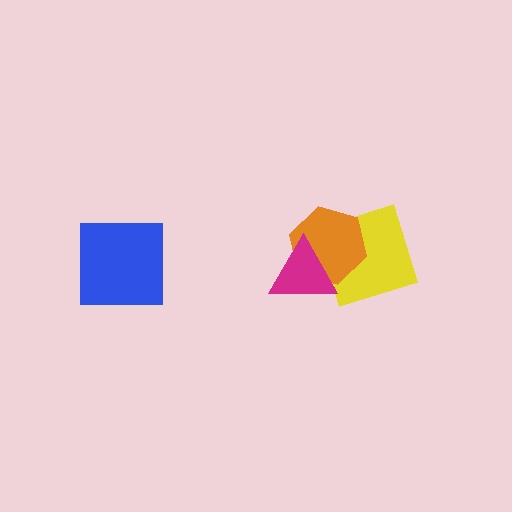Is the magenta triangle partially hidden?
No, no other shape covers it.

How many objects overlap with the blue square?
0 objects overlap with the blue square.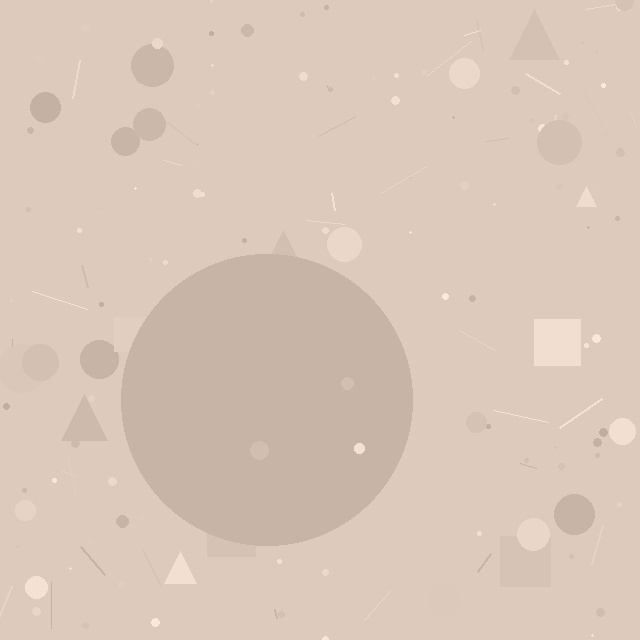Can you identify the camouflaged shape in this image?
The camouflaged shape is a circle.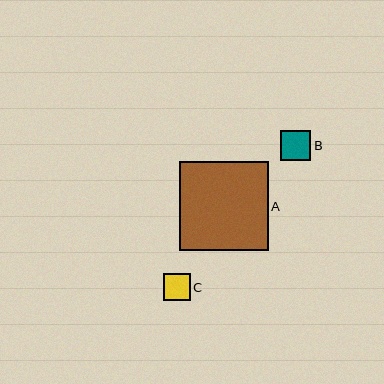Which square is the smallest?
Square C is the smallest with a size of approximately 27 pixels.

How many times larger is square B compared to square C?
Square B is approximately 1.1 times the size of square C.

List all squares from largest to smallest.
From largest to smallest: A, B, C.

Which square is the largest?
Square A is the largest with a size of approximately 89 pixels.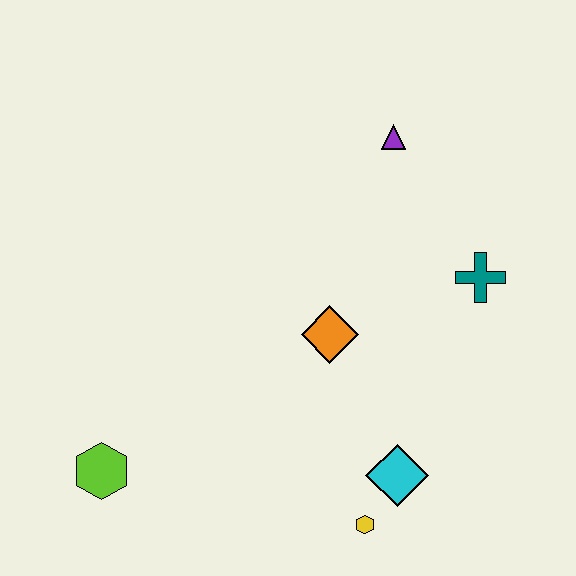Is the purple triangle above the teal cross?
Yes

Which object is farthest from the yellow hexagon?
The purple triangle is farthest from the yellow hexagon.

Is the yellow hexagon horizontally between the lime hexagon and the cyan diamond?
Yes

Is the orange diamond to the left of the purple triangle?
Yes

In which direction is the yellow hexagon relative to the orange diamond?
The yellow hexagon is below the orange diamond.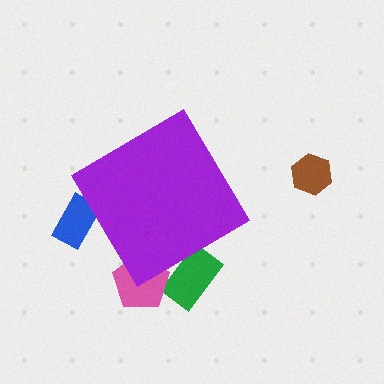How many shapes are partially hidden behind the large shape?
3 shapes are partially hidden.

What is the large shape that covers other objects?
A purple diamond.